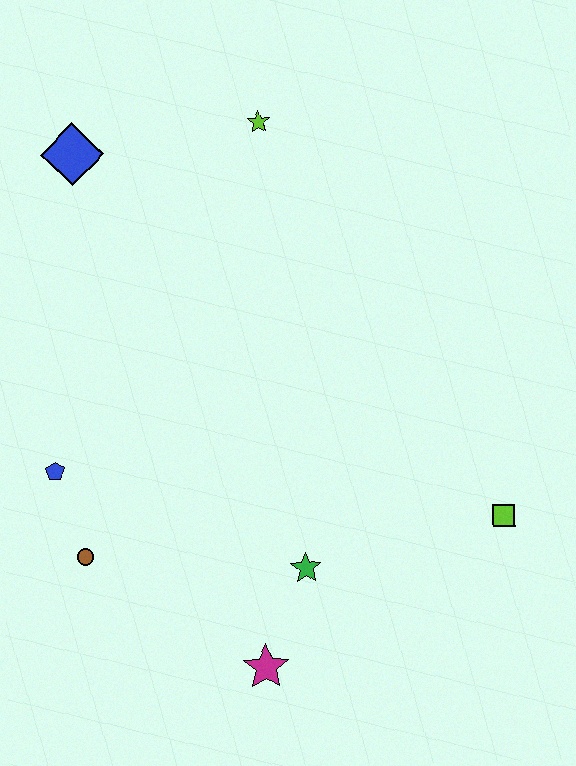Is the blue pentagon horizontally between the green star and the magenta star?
No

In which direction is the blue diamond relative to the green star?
The blue diamond is above the green star.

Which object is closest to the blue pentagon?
The brown circle is closest to the blue pentagon.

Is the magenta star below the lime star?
Yes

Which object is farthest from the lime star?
The magenta star is farthest from the lime star.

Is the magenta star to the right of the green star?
No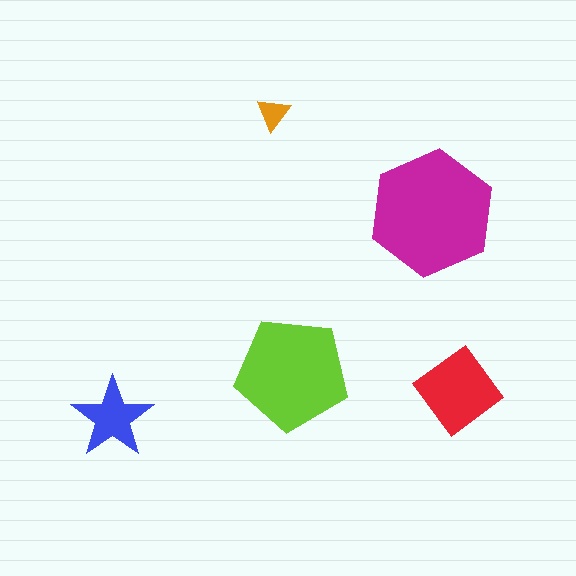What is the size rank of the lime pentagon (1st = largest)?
2nd.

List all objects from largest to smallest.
The magenta hexagon, the lime pentagon, the red diamond, the blue star, the orange triangle.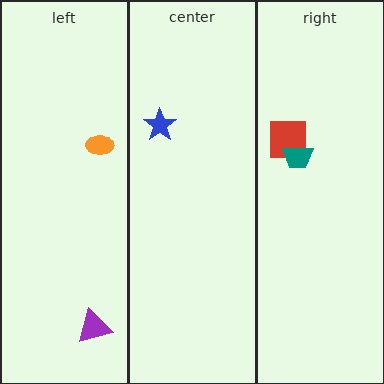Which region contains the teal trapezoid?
The right region.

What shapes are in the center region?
The blue star.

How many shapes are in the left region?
2.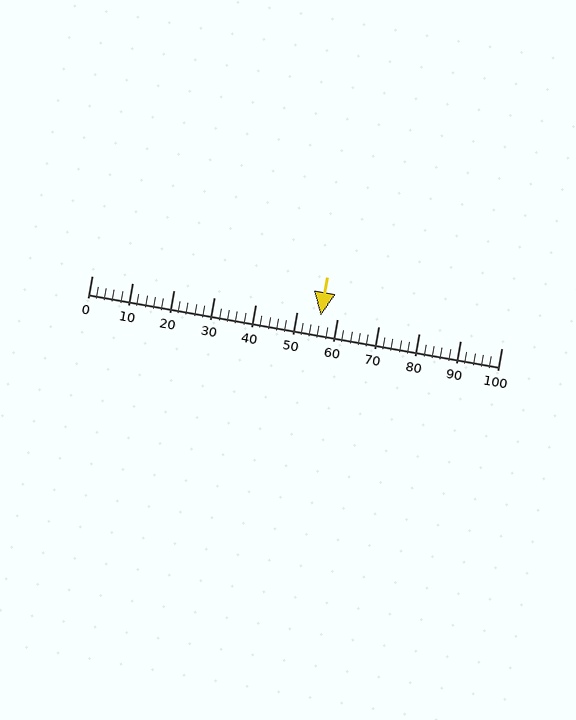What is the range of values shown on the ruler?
The ruler shows values from 0 to 100.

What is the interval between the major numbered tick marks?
The major tick marks are spaced 10 units apart.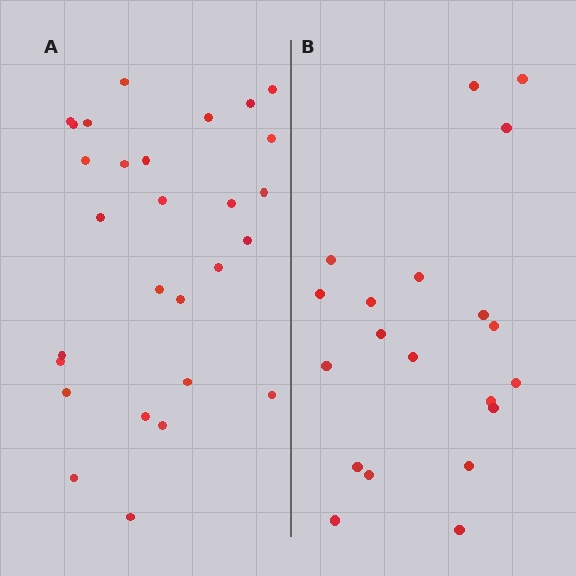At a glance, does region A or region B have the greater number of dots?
Region A (the left region) has more dots.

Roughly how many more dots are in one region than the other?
Region A has roughly 8 or so more dots than region B.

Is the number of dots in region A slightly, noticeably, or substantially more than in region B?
Region A has noticeably more, but not dramatically so. The ratio is roughly 1.4 to 1.